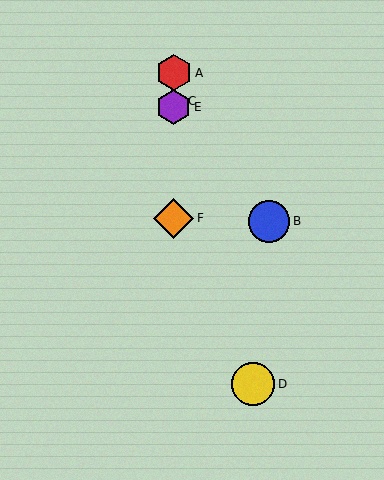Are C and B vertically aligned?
No, C is at x≈174 and B is at x≈269.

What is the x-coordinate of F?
Object F is at x≈174.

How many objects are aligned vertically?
4 objects (A, C, E, F) are aligned vertically.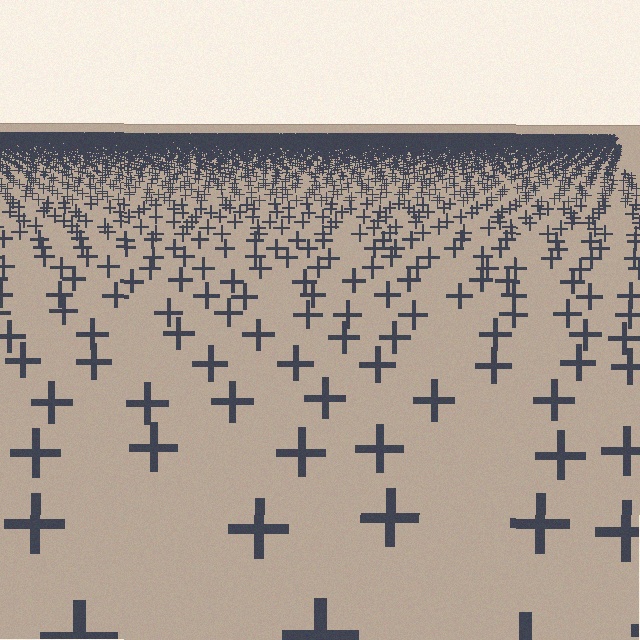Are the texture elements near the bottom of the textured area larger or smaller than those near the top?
Larger. Near the bottom, elements are closer to the viewer and appear at a bigger on-screen size.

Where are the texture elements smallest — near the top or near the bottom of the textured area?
Near the top.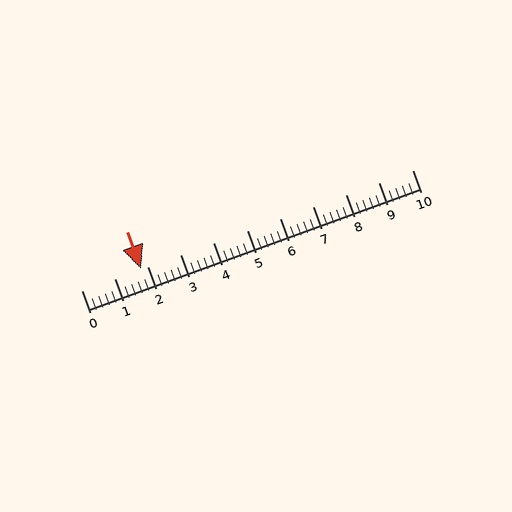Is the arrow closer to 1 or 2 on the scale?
The arrow is closer to 2.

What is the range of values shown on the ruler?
The ruler shows values from 0 to 10.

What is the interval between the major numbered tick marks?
The major tick marks are spaced 1 units apart.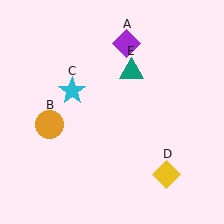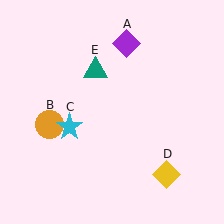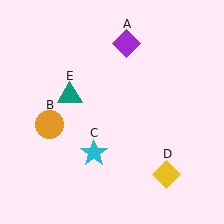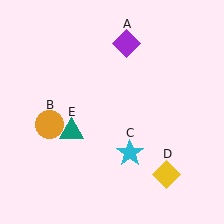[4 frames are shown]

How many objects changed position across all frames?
2 objects changed position: cyan star (object C), teal triangle (object E).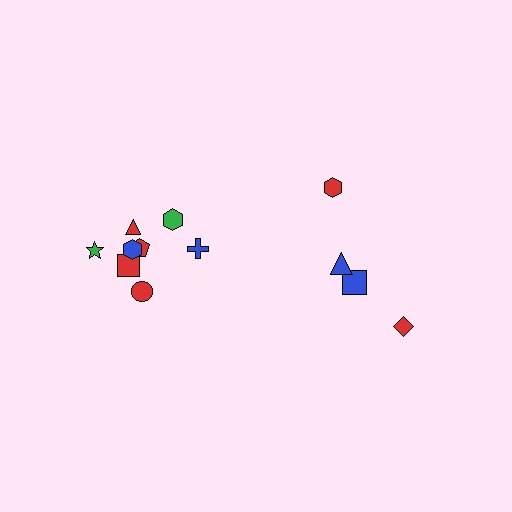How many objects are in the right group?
There are 4 objects.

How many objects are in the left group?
There are 8 objects.